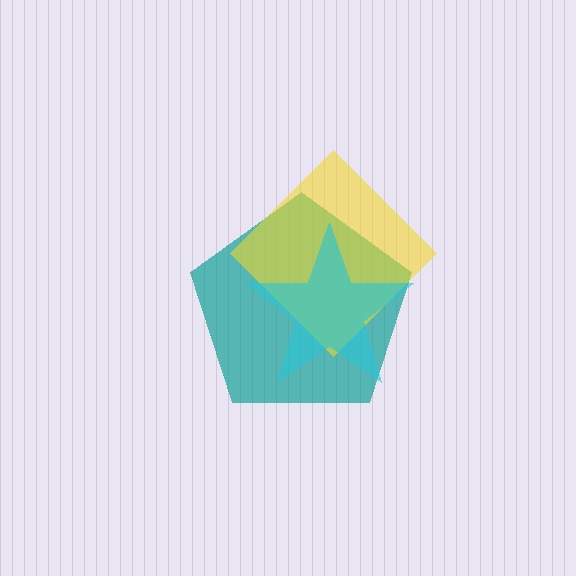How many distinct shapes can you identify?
There are 3 distinct shapes: a teal pentagon, a yellow diamond, a cyan star.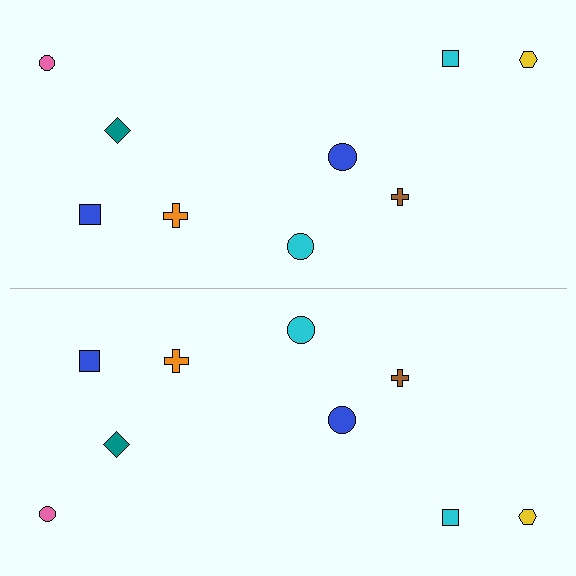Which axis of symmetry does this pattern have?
The pattern has a horizontal axis of symmetry running through the center of the image.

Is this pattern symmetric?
Yes, this pattern has bilateral (reflection) symmetry.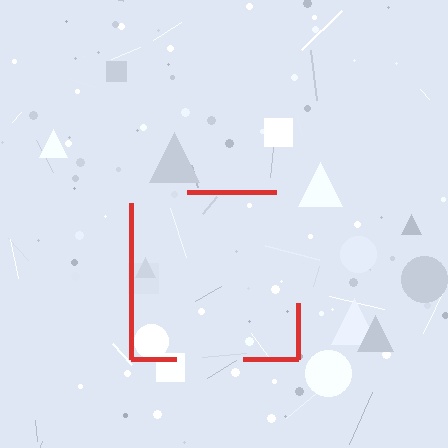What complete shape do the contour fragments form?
The contour fragments form a square.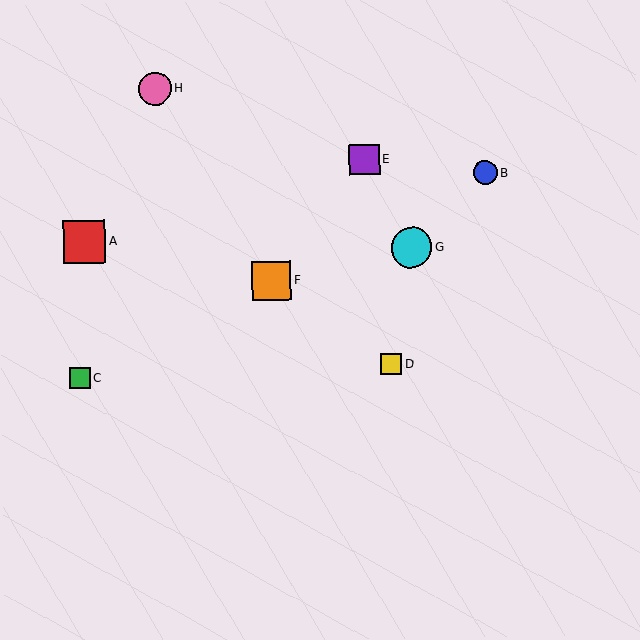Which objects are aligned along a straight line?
Objects B, C, F are aligned along a straight line.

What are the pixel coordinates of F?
Object F is at (272, 281).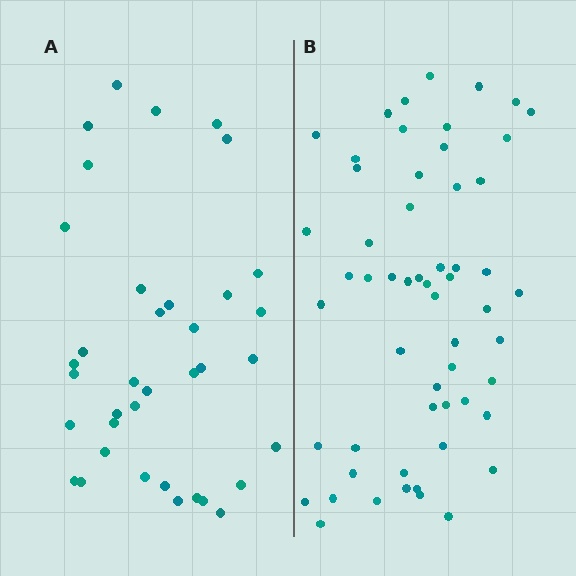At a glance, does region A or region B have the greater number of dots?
Region B (the right region) has more dots.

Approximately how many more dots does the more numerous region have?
Region B has approximately 20 more dots than region A.